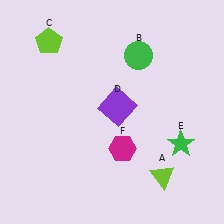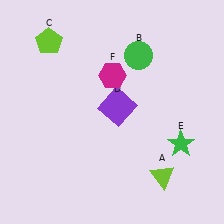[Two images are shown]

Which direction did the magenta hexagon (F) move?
The magenta hexagon (F) moved up.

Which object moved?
The magenta hexagon (F) moved up.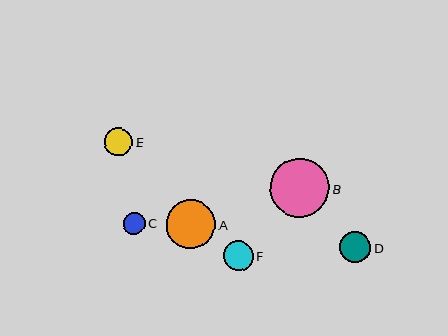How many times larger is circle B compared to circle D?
Circle B is approximately 1.9 times the size of circle D.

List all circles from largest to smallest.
From largest to smallest: B, A, D, F, E, C.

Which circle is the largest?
Circle B is the largest with a size of approximately 59 pixels.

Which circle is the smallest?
Circle C is the smallest with a size of approximately 22 pixels.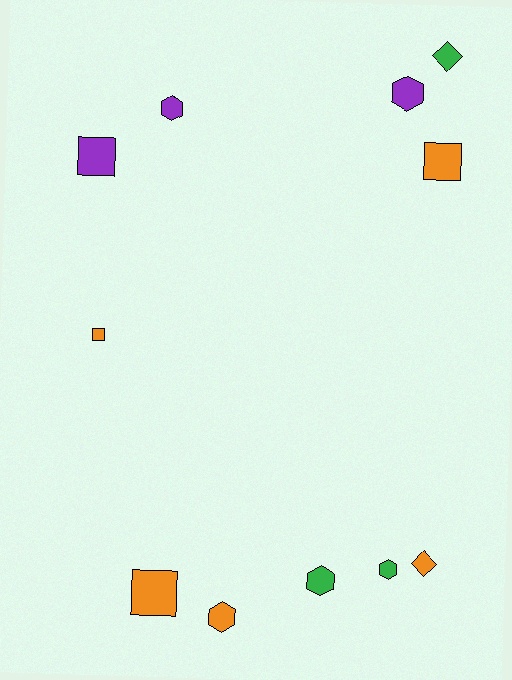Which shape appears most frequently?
Hexagon, with 5 objects.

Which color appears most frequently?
Orange, with 5 objects.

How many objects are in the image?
There are 11 objects.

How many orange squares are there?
There are 3 orange squares.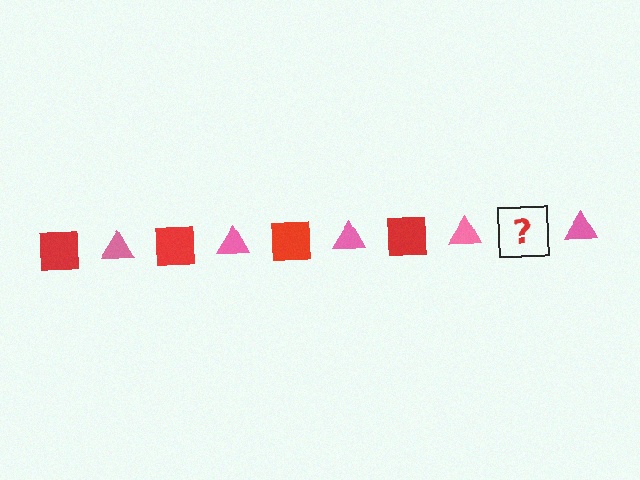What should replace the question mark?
The question mark should be replaced with a red square.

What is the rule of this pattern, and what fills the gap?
The rule is that the pattern alternates between red square and pink triangle. The gap should be filled with a red square.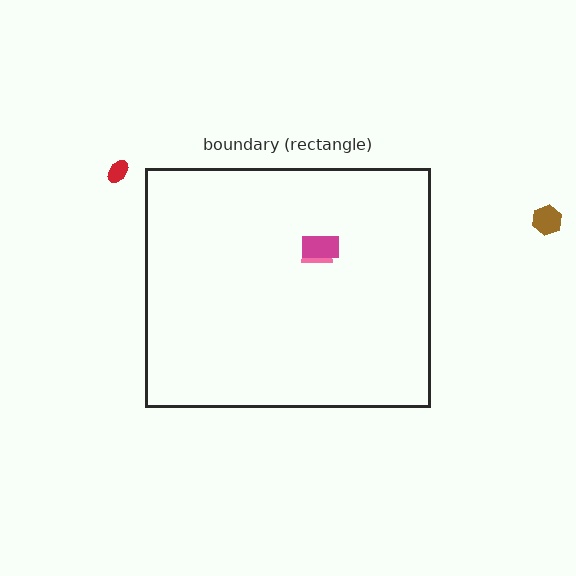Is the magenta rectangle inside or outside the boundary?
Inside.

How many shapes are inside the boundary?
2 inside, 2 outside.